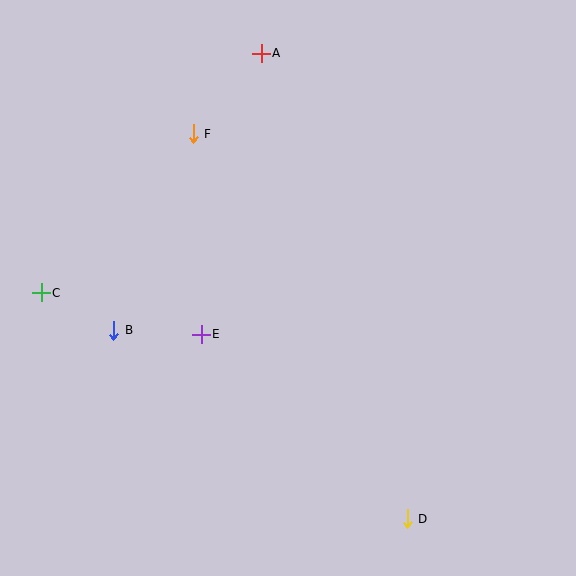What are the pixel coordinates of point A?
Point A is at (261, 53).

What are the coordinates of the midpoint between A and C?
The midpoint between A and C is at (151, 173).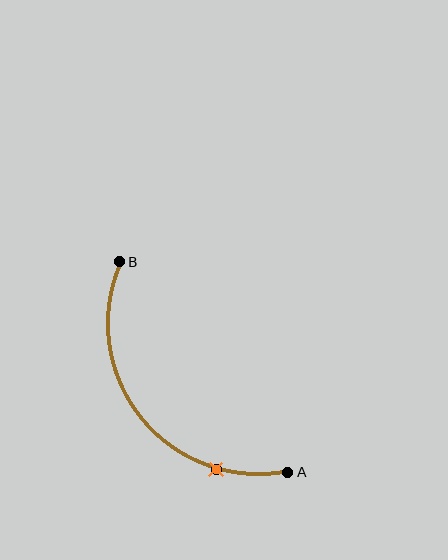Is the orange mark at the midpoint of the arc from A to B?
No. The orange mark lies on the arc but is closer to endpoint A. The arc midpoint would be at the point on the curve equidistant along the arc from both A and B.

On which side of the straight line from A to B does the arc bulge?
The arc bulges below and to the left of the straight line connecting A and B.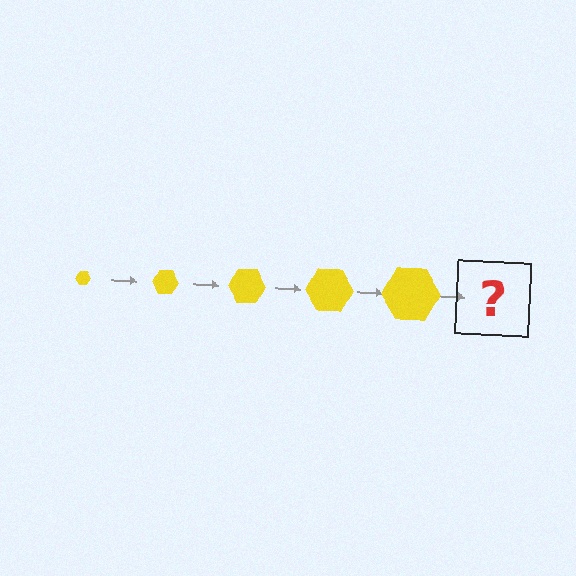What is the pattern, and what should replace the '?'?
The pattern is that the hexagon gets progressively larger each step. The '?' should be a yellow hexagon, larger than the previous one.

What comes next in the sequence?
The next element should be a yellow hexagon, larger than the previous one.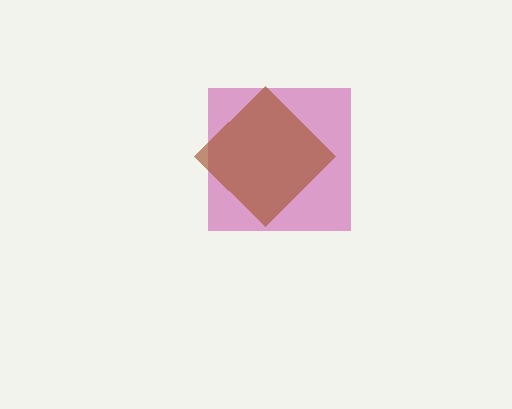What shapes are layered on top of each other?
The layered shapes are: a magenta square, a brown diamond.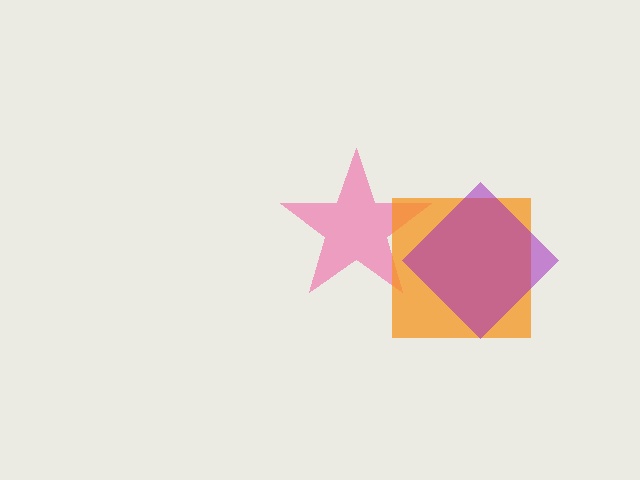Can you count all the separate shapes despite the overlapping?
Yes, there are 3 separate shapes.